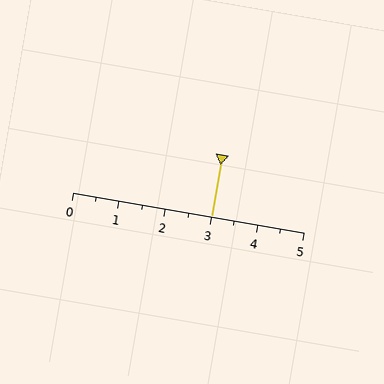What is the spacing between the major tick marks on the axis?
The major ticks are spaced 1 apart.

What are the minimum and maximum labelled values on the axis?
The axis runs from 0 to 5.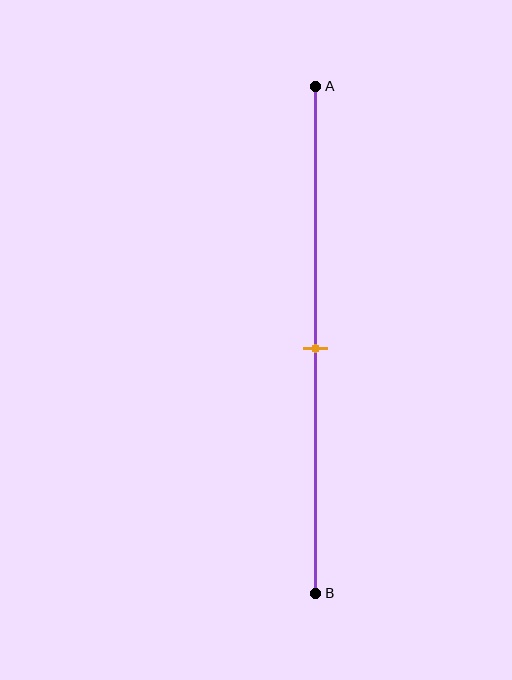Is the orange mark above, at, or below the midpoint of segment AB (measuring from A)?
The orange mark is approximately at the midpoint of segment AB.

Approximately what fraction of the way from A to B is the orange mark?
The orange mark is approximately 50% of the way from A to B.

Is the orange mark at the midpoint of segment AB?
Yes, the mark is approximately at the midpoint.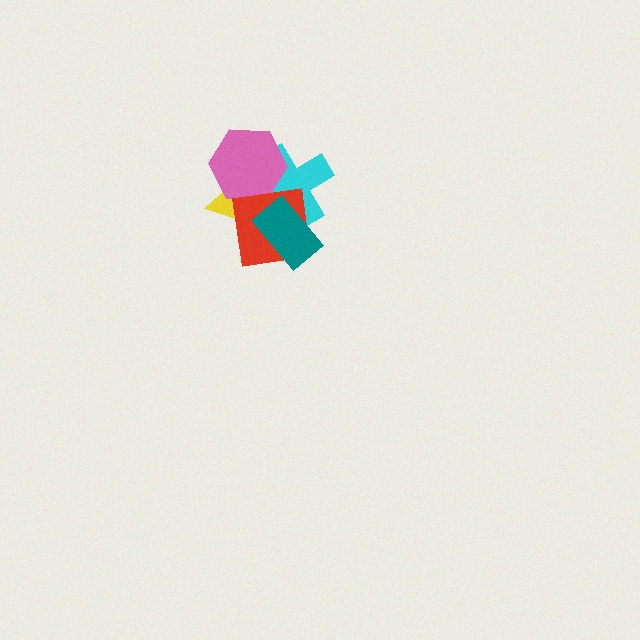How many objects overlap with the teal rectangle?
3 objects overlap with the teal rectangle.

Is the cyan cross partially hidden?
Yes, it is partially covered by another shape.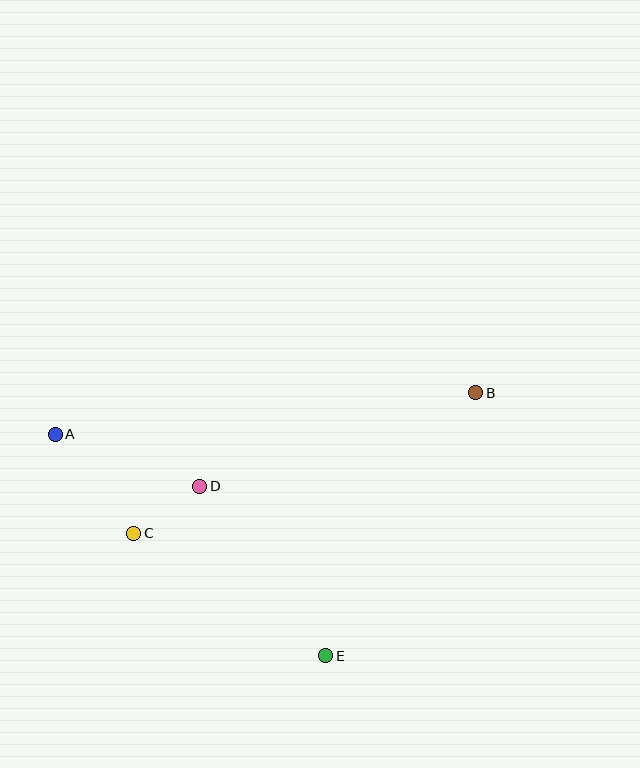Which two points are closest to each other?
Points C and D are closest to each other.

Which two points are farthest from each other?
Points A and B are farthest from each other.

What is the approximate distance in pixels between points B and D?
The distance between B and D is approximately 291 pixels.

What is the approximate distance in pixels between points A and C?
The distance between A and C is approximately 126 pixels.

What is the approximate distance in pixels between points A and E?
The distance between A and E is approximately 350 pixels.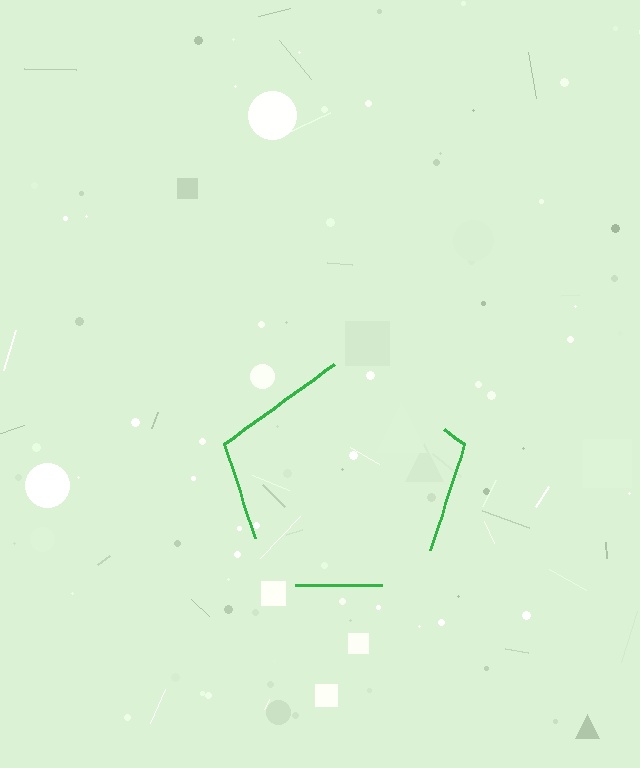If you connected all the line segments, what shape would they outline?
They would outline a pentagon.